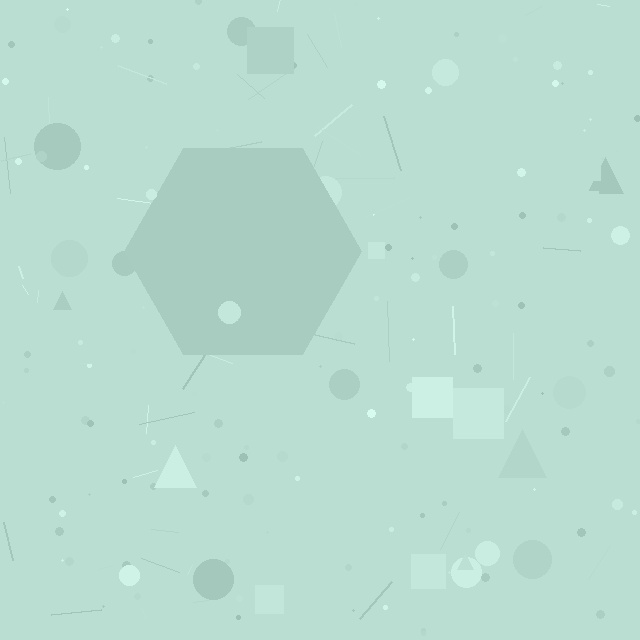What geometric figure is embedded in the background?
A hexagon is embedded in the background.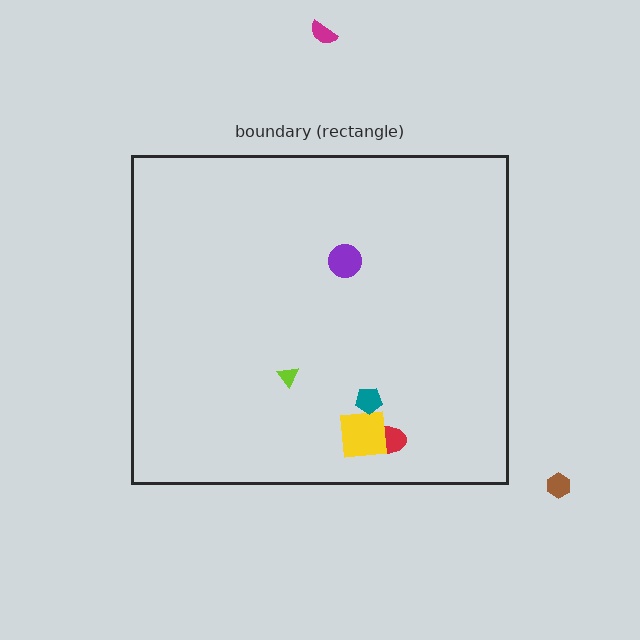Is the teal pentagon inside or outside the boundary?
Inside.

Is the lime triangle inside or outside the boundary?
Inside.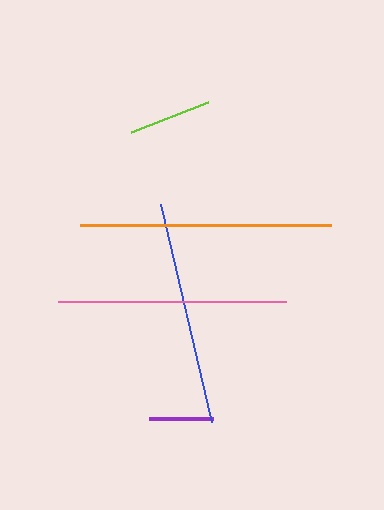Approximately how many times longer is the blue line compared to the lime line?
The blue line is approximately 2.7 times the length of the lime line.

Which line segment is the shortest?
The purple line is the shortest at approximately 64 pixels.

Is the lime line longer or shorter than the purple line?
The lime line is longer than the purple line.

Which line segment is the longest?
The orange line is the longest at approximately 252 pixels.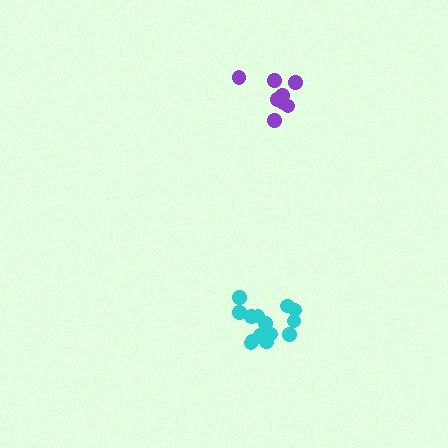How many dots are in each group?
Group 1: 8 dots, Group 2: 14 dots (22 total).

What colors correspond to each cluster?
The clusters are colored: purple, cyan.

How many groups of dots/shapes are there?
There are 2 groups.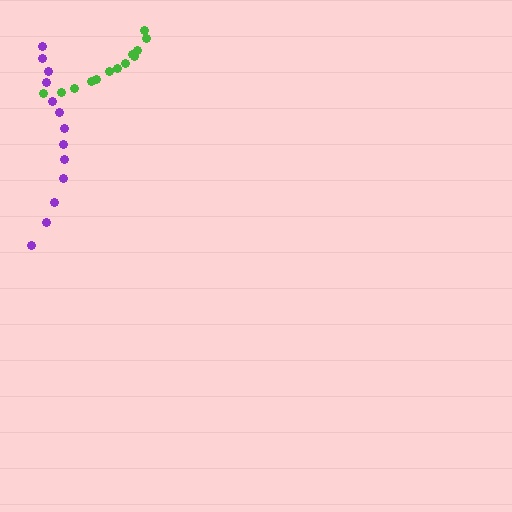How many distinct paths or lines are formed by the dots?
There are 2 distinct paths.